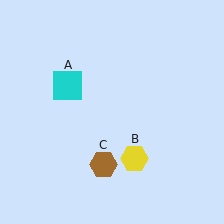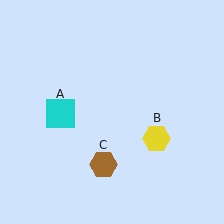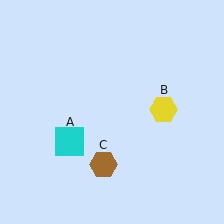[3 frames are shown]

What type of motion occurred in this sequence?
The cyan square (object A), yellow hexagon (object B) rotated counterclockwise around the center of the scene.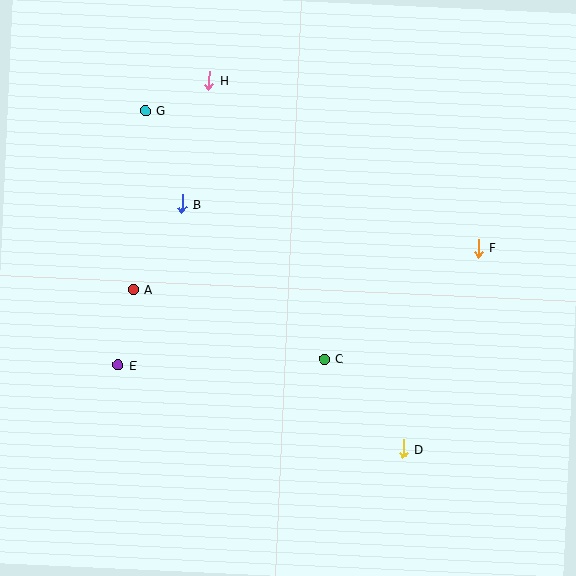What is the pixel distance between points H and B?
The distance between H and B is 126 pixels.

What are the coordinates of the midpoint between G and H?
The midpoint between G and H is at (177, 96).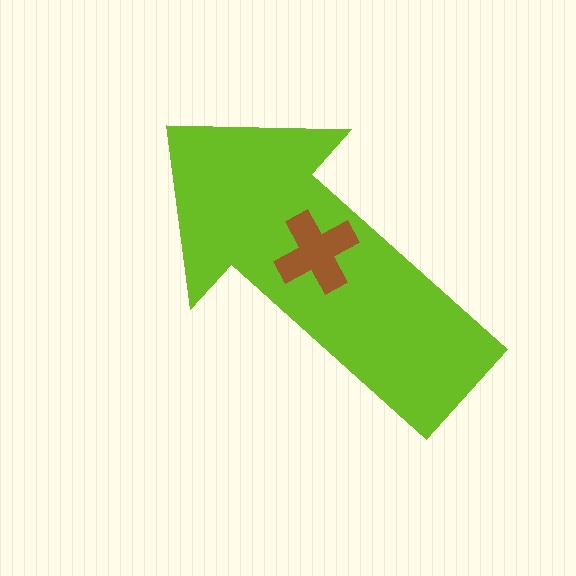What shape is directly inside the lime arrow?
The brown cross.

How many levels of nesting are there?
2.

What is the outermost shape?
The lime arrow.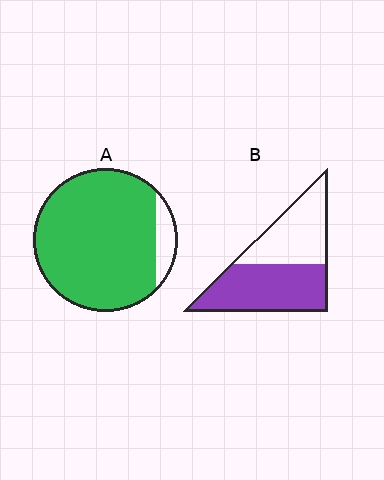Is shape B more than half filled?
Yes.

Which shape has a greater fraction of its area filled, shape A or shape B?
Shape A.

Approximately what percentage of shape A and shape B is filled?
A is approximately 90% and B is approximately 55%.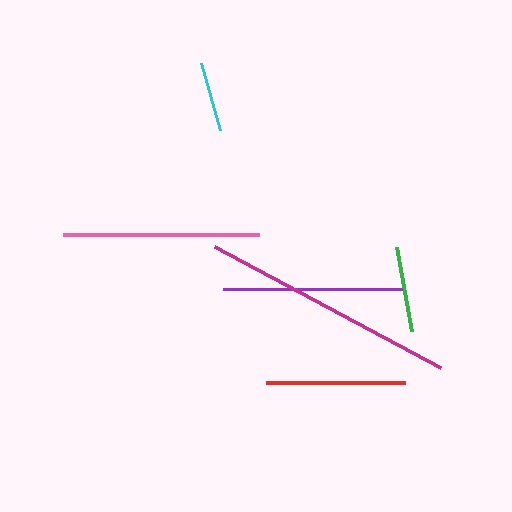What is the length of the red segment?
The red segment is approximately 139 pixels long.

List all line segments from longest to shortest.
From longest to shortest: magenta, pink, purple, red, green, cyan.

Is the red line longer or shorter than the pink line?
The pink line is longer than the red line.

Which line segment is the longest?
The magenta line is the longest at approximately 257 pixels.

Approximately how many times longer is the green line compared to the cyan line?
The green line is approximately 1.2 times the length of the cyan line.